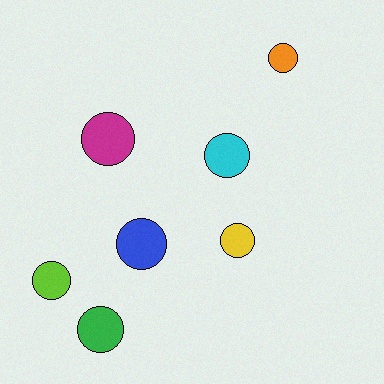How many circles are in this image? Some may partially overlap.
There are 7 circles.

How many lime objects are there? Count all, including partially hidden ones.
There is 1 lime object.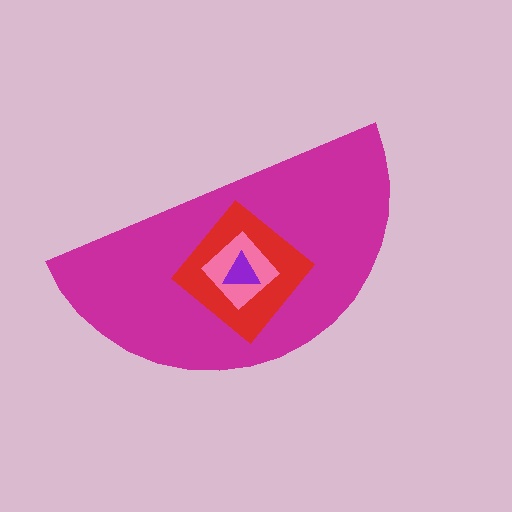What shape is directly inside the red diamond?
The pink diamond.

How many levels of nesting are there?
4.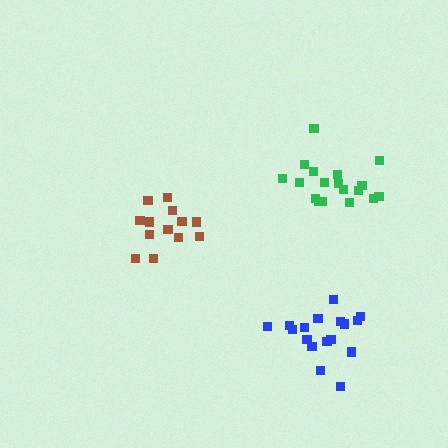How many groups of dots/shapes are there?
There are 3 groups.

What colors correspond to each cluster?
The clusters are colored: brown, green, blue.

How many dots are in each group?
Group 1: 14 dots, Group 2: 18 dots, Group 3: 18 dots (50 total).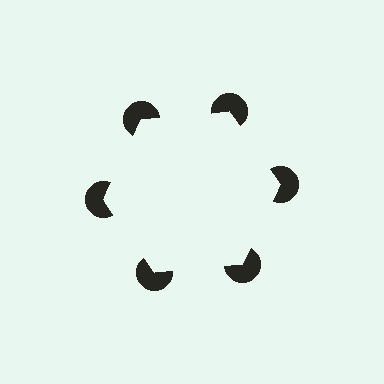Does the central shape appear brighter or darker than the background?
It typically appears slightly brighter than the background, even though no actual brightness change is drawn.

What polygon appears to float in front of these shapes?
An illusory hexagon — its edges are inferred from the aligned wedge cuts in the pac-man discs, not physically drawn.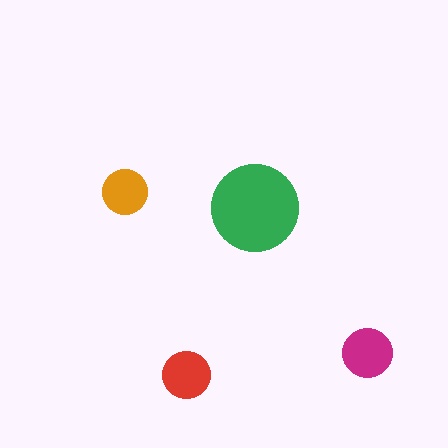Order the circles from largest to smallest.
the green one, the magenta one, the red one, the orange one.